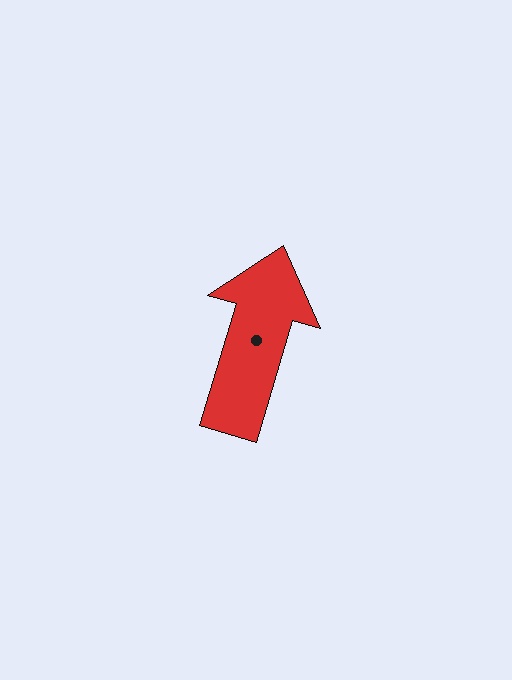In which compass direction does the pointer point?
North.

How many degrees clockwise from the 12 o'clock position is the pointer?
Approximately 17 degrees.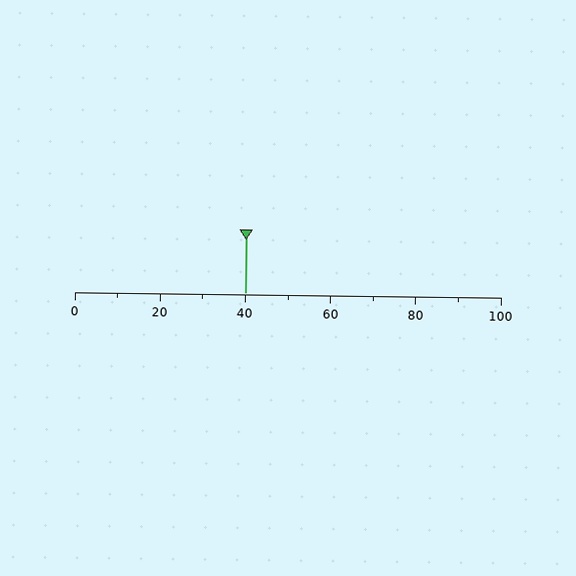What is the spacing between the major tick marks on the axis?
The major ticks are spaced 20 apart.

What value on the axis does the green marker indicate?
The marker indicates approximately 40.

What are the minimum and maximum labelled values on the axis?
The axis runs from 0 to 100.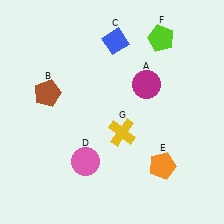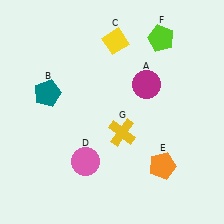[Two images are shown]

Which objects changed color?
B changed from brown to teal. C changed from blue to yellow.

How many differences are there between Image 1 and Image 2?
There are 2 differences between the two images.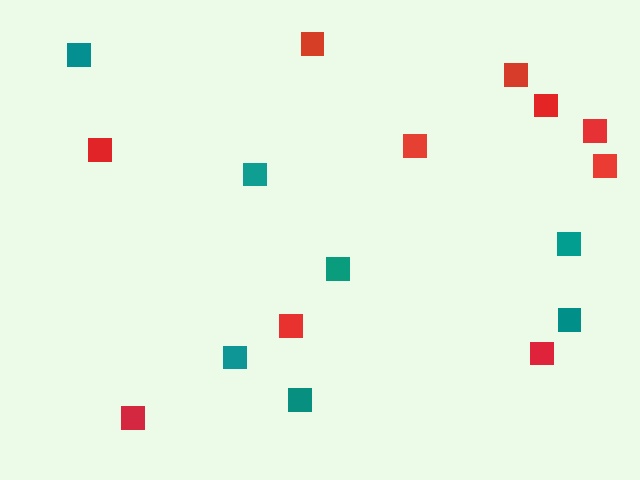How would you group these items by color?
There are 2 groups: one group of red squares (10) and one group of teal squares (7).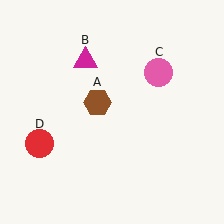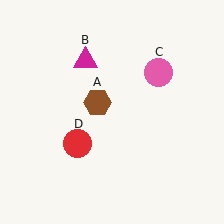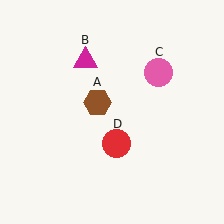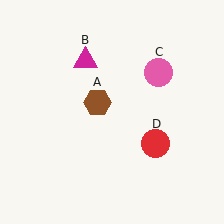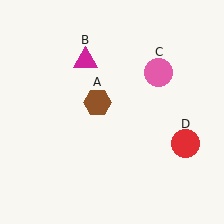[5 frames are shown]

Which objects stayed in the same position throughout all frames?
Brown hexagon (object A) and magenta triangle (object B) and pink circle (object C) remained stationary.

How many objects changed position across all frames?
1 object changed position: red circle (object D).